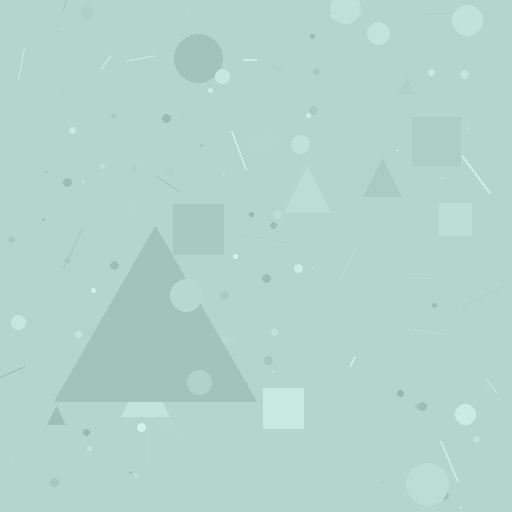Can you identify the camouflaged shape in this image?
The camouflaged shape is a triangle.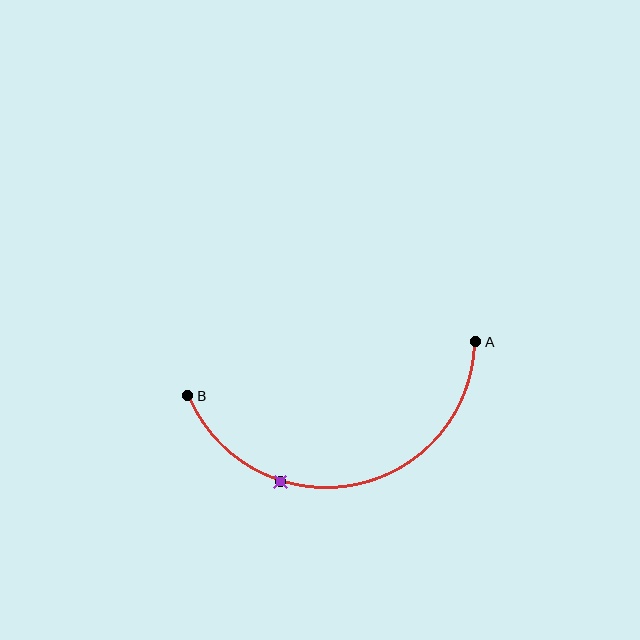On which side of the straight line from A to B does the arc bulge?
The arc bulges below the straight line connecting A and B.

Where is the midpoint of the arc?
The arc midpoint is the point on the curve farthest from the straight line joining A and B. It sits below that line.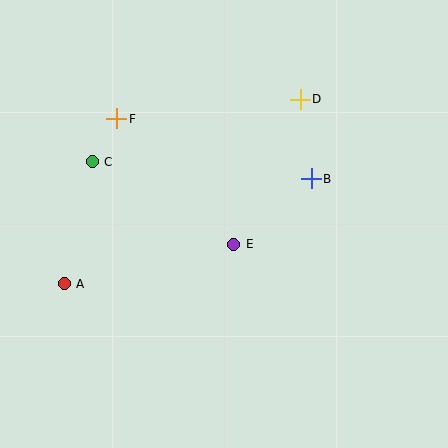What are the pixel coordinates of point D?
Point D is at (300, 99).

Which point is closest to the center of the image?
Point E at (234, 244) is closest to the center.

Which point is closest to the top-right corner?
Point D is closest to the top-right corner.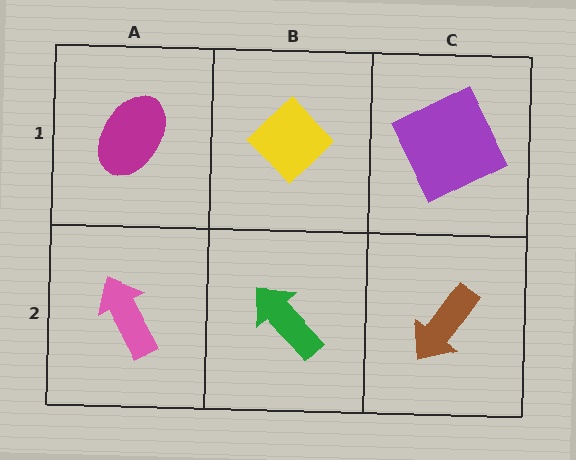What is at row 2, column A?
A pink arrow.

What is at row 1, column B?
A yellow diamond.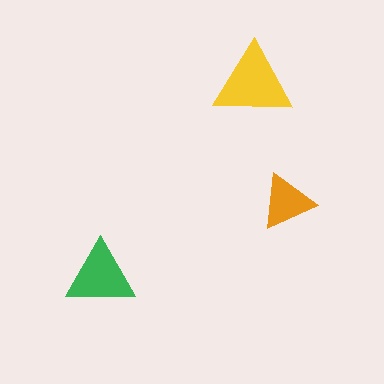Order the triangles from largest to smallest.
the yellow one, the green one, the orange one.